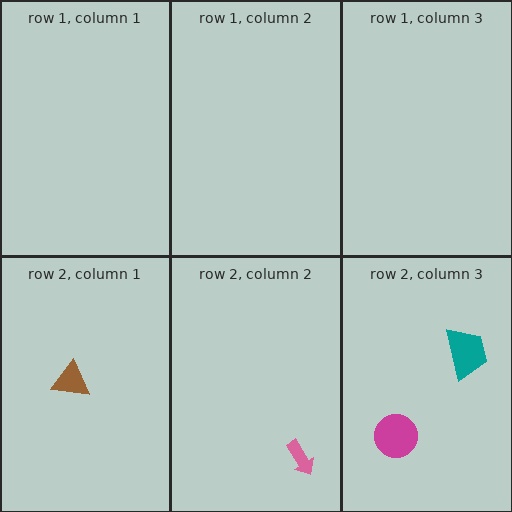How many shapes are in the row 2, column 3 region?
2.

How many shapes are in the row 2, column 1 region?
1.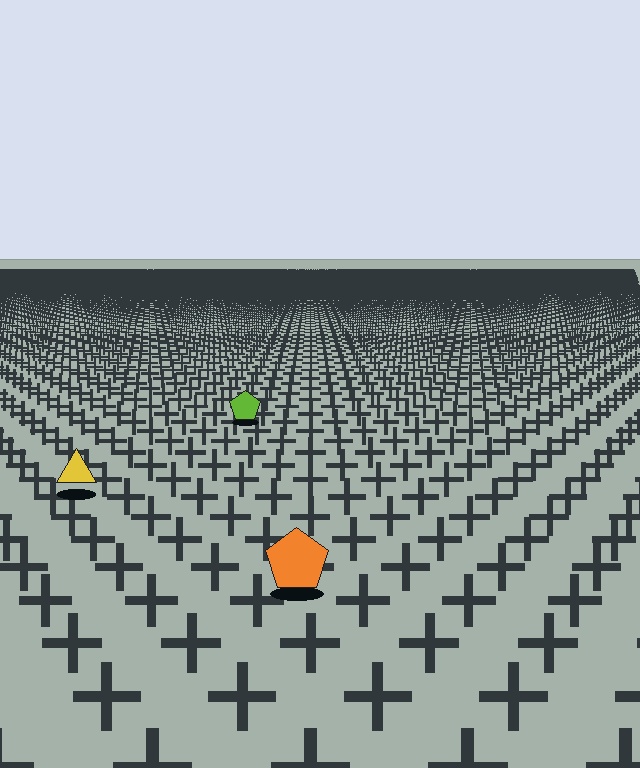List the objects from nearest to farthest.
From nearest to farthest: the orange pentagon, the yellow triangle, the lime pentagon.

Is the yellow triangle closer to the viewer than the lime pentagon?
Yes. The yellow triangle is closer — you can tell from the texture gradient: the ground texture is coarser near it.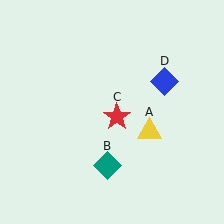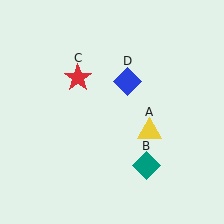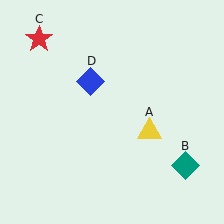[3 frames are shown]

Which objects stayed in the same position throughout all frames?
Yellow triangle (object A) remained stationary.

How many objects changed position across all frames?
3 objects changed position: teal diamond (object B), red star (object C), blue diamond (object D).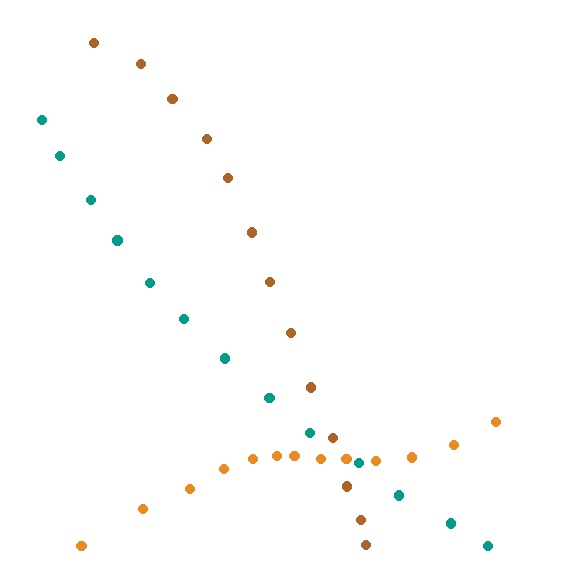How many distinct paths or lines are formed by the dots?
There are 3 distinct paths.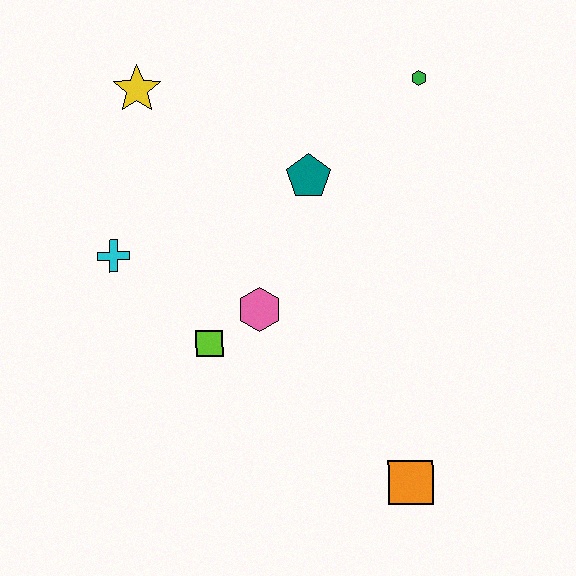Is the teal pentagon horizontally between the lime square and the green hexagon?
Yes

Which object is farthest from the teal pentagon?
The orange square is farthest from the teal pentagon.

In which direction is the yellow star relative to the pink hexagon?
The yellow star is above the pink hexagon.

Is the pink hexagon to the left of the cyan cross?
No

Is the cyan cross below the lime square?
No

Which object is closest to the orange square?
The pink hexagon is closest to the orange square.